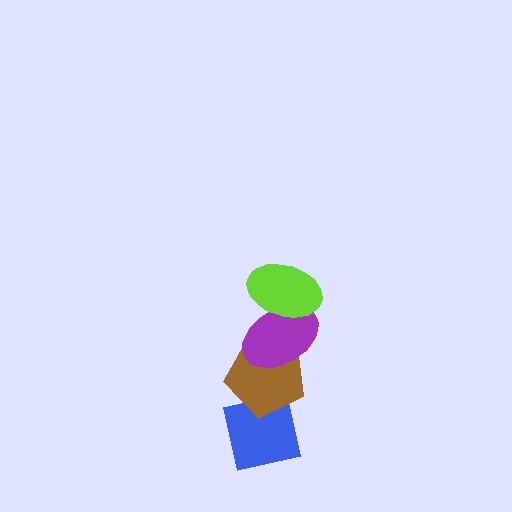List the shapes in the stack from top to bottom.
From top to bottom: the lime ellipse, the purple ellipse, the brown pentagon, the blue square.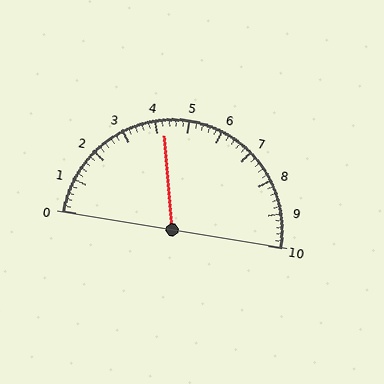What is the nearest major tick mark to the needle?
The nearest major tick mark is 4.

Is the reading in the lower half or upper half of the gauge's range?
The reading is in the lower half of the range (0 to 10).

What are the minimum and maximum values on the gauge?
The gauge ranges from 0 to 10.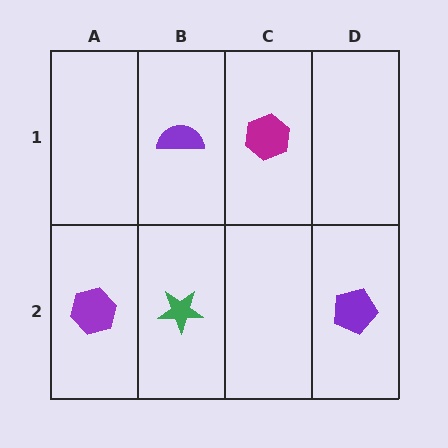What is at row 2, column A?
A purple hexagon.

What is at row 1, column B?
A purple semicircle.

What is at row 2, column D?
A purple pentagon.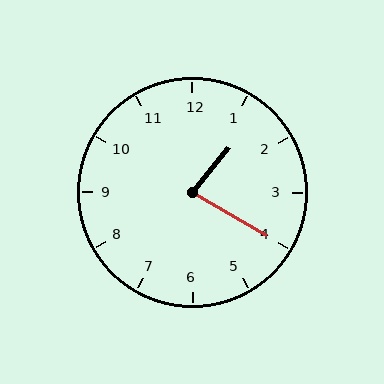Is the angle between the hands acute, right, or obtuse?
It is acute.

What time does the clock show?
1:20.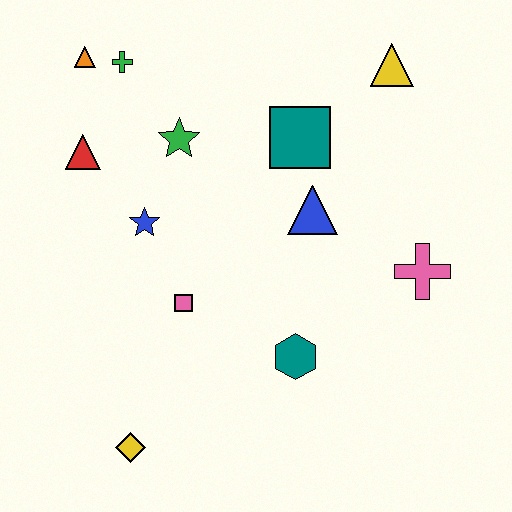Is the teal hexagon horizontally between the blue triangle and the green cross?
Yes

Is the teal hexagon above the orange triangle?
No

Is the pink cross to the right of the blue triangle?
Yes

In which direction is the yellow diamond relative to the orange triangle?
The yellow diamond is below the orange triangle.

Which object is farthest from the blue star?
The yellow triangle is farthest from the blue star.